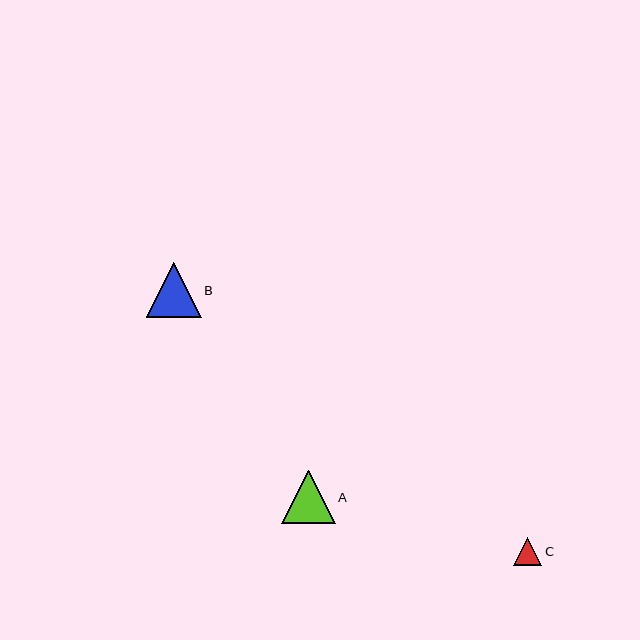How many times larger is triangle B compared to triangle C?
Triangle B is approximately 2.0 times the size of triangle C.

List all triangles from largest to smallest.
From largest to smallest: B, A, C.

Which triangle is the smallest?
Triangle C is the smallest with a size of approximately 28 pixels.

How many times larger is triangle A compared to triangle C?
Triangle A is approximately 1.9 times the size of triangle C.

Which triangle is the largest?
Triangle B is the largest with a size of approximately 55 pixels.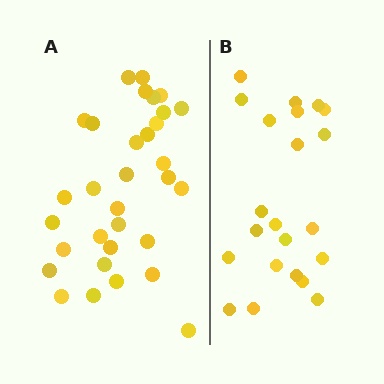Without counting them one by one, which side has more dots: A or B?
Region A (the left region) has more dots.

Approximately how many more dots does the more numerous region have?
Region A has roughly 10 or so more dots than region B.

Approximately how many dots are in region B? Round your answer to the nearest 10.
About 20 dots. (The exact count is 22, which rounds to 20.)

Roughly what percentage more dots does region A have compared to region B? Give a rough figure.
About 45% more.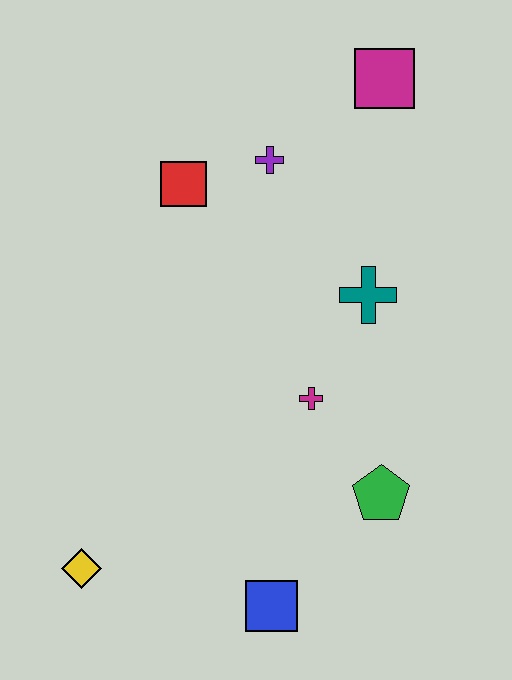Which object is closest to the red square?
The purple cross is closest to the red square.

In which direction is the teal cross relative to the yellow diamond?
The teal cross is to the right of the yellow diamond.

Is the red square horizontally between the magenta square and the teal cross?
No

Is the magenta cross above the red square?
No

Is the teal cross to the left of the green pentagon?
Yes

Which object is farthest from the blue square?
The magenta square is farthest from the blue square.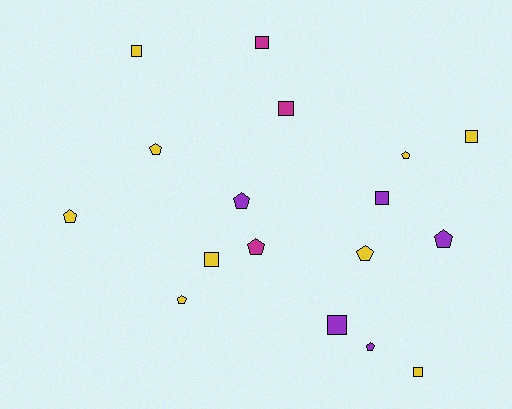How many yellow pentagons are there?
There are 5 yellow pentagons.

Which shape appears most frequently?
Pentagon, with 9 objects.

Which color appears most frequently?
Yellow, with 9 objects.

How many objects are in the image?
There are 17 objects.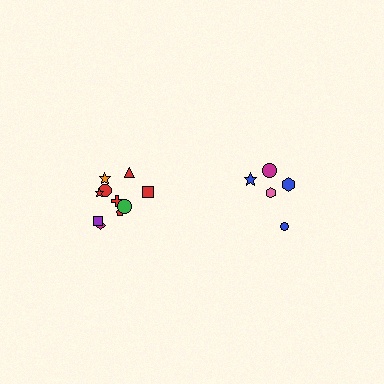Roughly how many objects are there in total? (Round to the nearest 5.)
Roughly 15 objects in total.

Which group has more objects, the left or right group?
The left group.